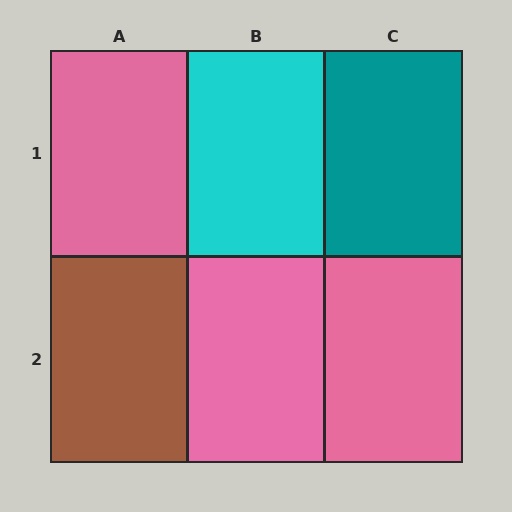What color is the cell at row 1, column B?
Cyan.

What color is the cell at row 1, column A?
Pink.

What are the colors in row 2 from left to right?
Brown, pink, pink.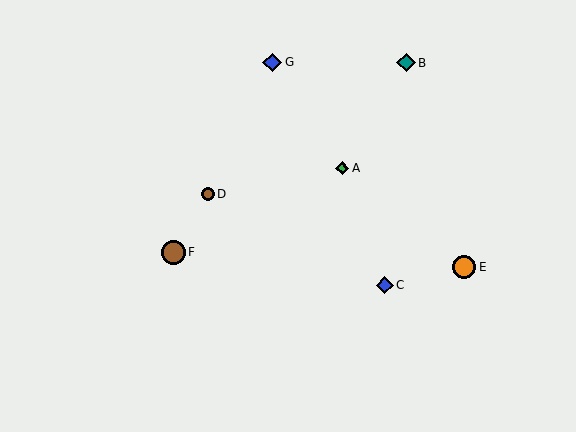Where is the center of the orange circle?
The center of the orange circle is at (464, 267).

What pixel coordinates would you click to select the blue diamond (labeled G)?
Click at (272, 62) to select the blue diamond G.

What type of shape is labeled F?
Shape F is a brown circle.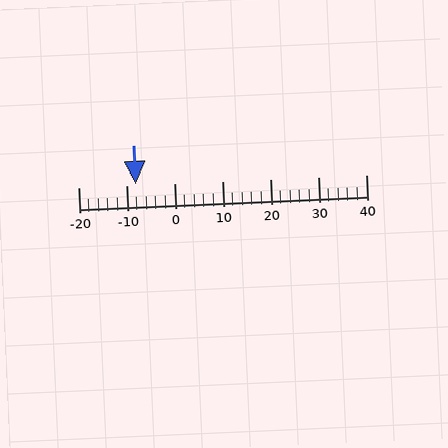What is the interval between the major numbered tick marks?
The major tick marks are spaced 10 units apart.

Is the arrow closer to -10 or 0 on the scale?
The arrow is closer to -10.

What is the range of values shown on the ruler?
The ruler shows values from -20 to 40.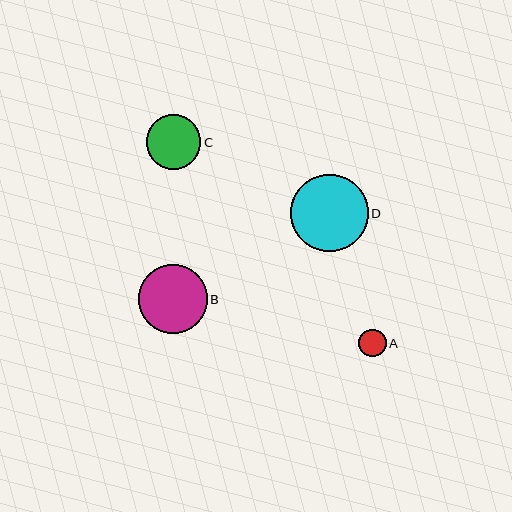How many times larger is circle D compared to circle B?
Circle D is approximately 1.1 times the size of circle B.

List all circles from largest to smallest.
From largest to smallest: D, B, C, A.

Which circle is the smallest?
Circle A is the smallest with a size of approximately 27 pixels.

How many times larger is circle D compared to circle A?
Circle D is approximately 2.8 times the size of circle A.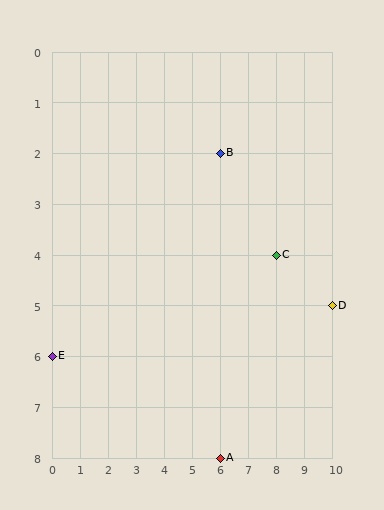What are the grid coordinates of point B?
Point B is at grid coordinates (6, 2).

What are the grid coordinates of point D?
Point D is at grid coordinates (10, 5).